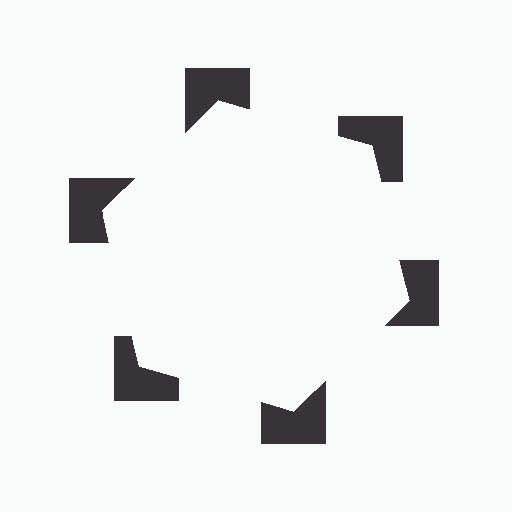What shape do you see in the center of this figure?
An illusory hexagon — its edges are inferred from the aligned wedge cuts in the notched squares, not physically drawn.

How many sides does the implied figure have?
6 sides.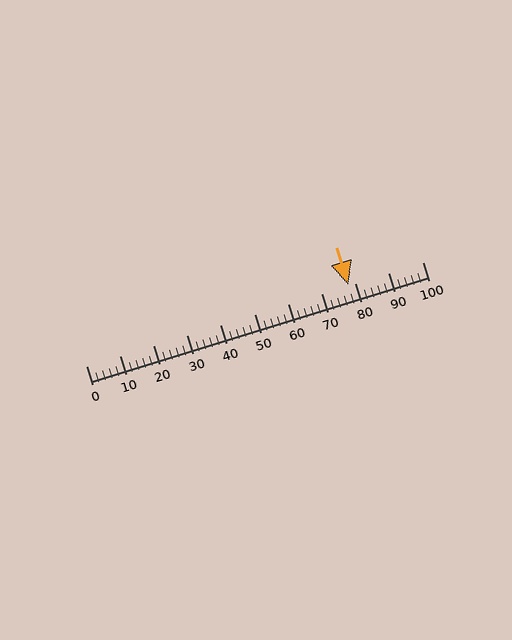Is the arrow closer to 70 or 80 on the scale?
The arrow is closer to 80.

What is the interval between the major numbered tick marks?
The major tick marks are spaced 10 units apart.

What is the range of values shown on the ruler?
The ruler shows values from 0 to 100.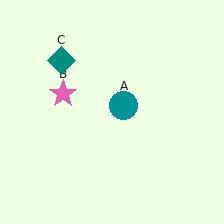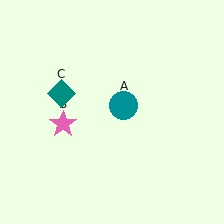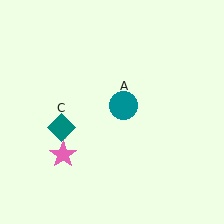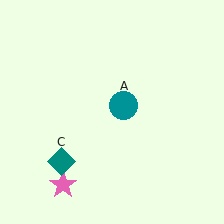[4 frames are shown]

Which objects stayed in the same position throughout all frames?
Teal circle (object A) remained stationary.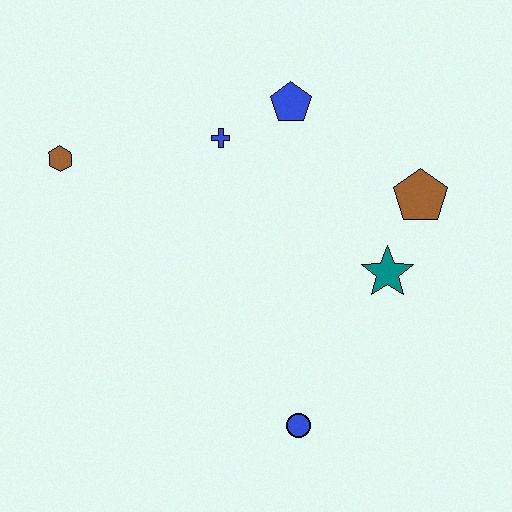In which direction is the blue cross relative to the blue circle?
The blue cross is above the blue circle.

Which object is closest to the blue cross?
The blue pentagon is closest to the blue cross.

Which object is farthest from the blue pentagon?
The blue circle is farthest from the blue pentagon.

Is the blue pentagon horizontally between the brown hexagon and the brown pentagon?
Yes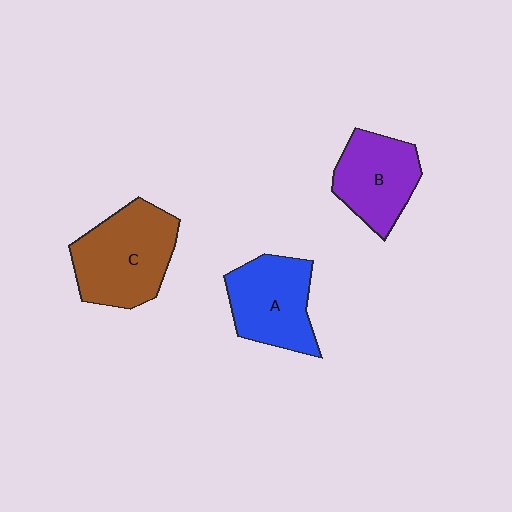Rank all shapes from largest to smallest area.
From largest to smallest: C (brown), A (blue), B (purple).